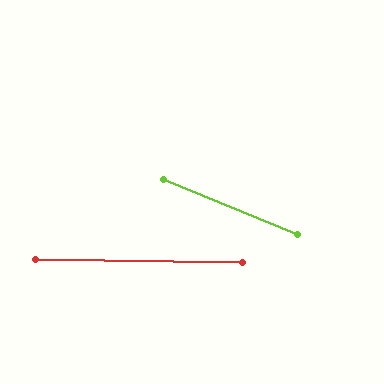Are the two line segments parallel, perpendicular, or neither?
Neither parallel nor perpendicular — they differ by about 21°.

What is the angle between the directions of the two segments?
Approximately 21 degrees.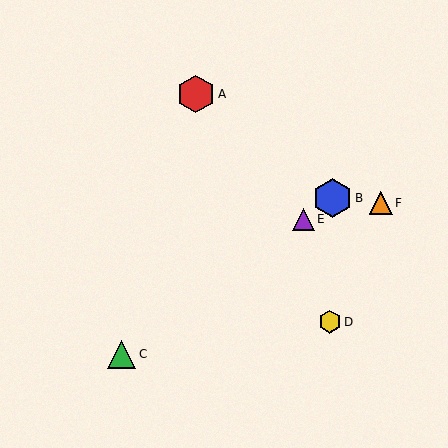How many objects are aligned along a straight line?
3 objects (B, C, E) are aligned along a straight line.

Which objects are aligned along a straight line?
Objects B, C, E are aligned along a straight line.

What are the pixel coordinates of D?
Object D is at (330, 322).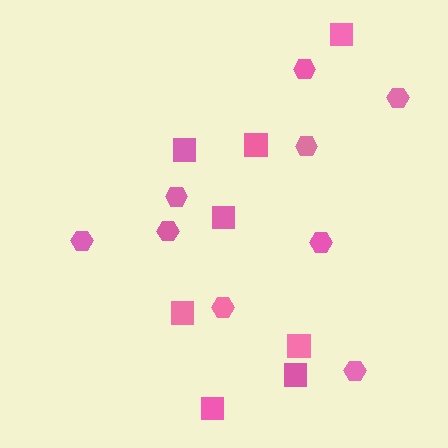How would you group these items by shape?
There are 2 groups: one group of hexagons (9) and one group of squares (8).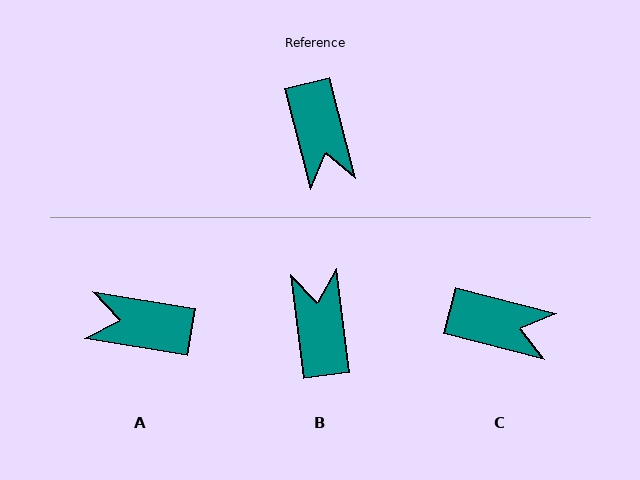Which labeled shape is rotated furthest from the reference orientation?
B, about 173 degrees away.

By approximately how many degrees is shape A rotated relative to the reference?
Approximately 113 degrees clockwise.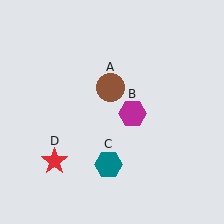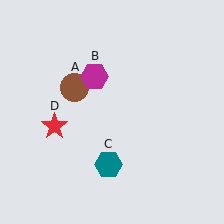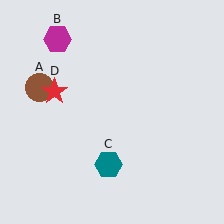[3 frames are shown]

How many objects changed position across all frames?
3 objects changed position: brown circle (object A), magenta hexagon (object B), red star (object D).